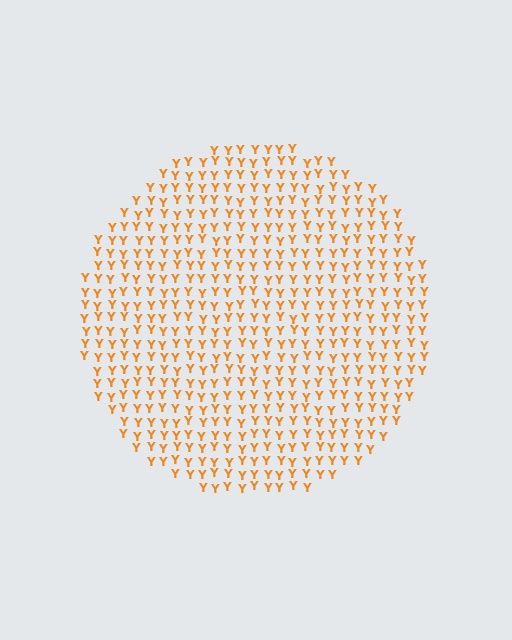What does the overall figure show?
The overall figure shows a circle.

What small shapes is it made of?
It is made of small letter Y's.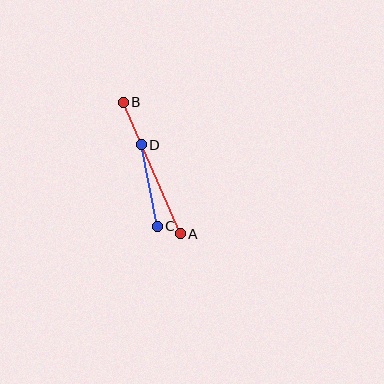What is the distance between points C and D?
The distance is approximately 83 pixels.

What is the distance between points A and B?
The distance is approximately 143 pixels.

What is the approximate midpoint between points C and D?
The midpoint is at approximately (149, 185) pixels.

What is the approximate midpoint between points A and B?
The midpoint is at approximately (152, 168) pixels.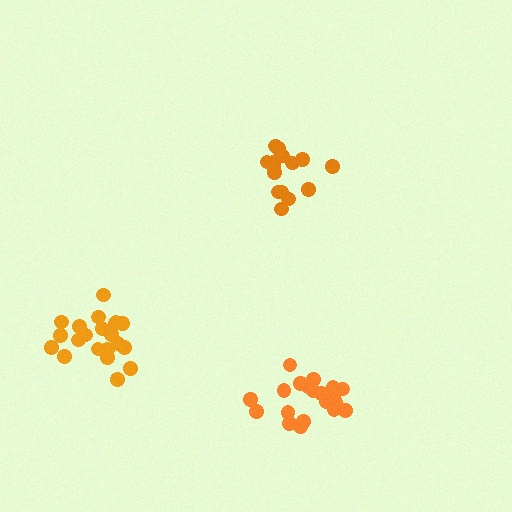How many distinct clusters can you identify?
There are 3 distinct clusters.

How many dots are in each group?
Group 1: 21 dots, Group 2: 15 dots, Group 3: 21 dots (57 total).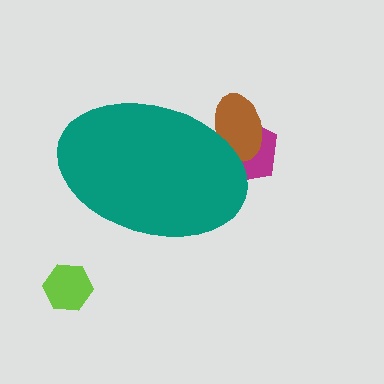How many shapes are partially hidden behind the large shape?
2 shapes are partially hidden.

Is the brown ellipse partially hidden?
Yes, the brown ellipse is partially hidden behind the teal ellipse.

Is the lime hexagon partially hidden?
No, the lime hexagon is fully visible.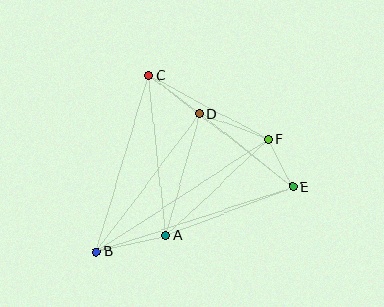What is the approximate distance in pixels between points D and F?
The distance between D and F is approximately 73 pixels.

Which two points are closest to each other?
Points E and F are closest to each other.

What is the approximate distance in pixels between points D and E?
The distance between D and E is approximately 119 pixels.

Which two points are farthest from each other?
Points B and E are farthest from each other.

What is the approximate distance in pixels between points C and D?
The distance between C and D is approximately 64 pixels.